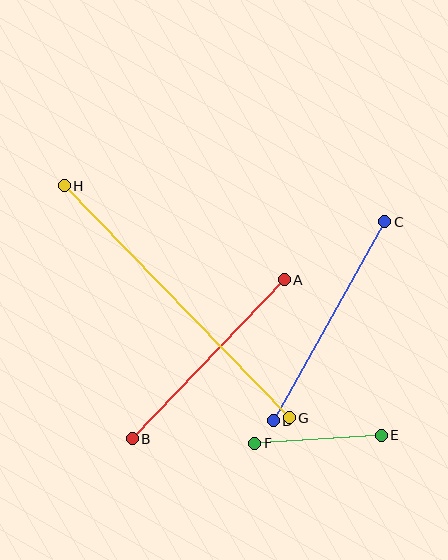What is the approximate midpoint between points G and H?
The midpoint is at approximately (177, 302) pixels.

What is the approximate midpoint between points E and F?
The midpoint is at approximately (318, 439) pixels.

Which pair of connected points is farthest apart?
Points G and H are farthest apart.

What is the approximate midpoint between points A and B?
The midpoint is at approximately (208, 359) pixels.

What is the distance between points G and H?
The distance is approximately 323 pixels.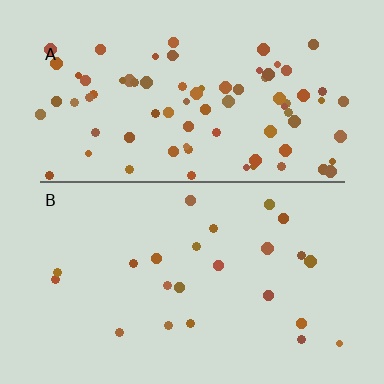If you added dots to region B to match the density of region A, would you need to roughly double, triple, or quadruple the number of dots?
Approximately triple.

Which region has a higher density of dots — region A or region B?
A (the top).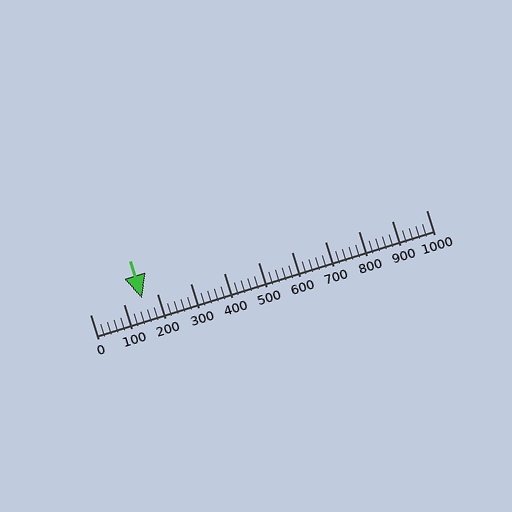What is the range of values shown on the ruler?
The ruler shows values from 0 to 1000.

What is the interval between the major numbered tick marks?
The major tick marks are spaced 100 units apart.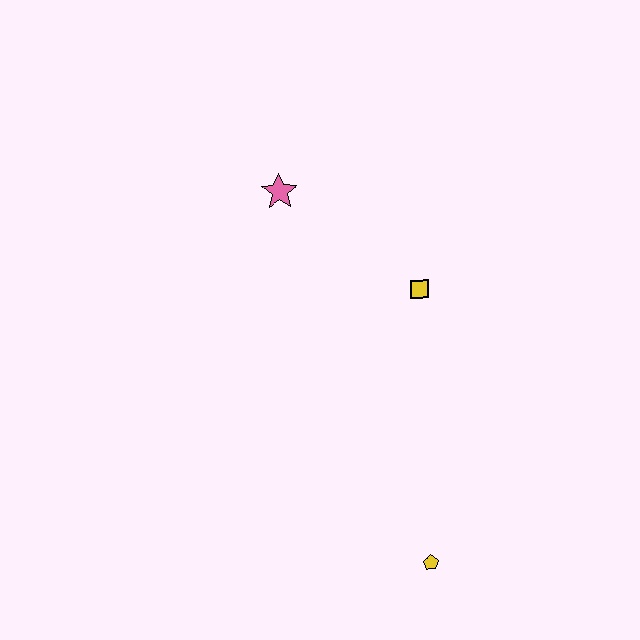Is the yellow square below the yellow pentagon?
No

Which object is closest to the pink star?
The yellow square is closest to the pink star.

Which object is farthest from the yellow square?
The yellow pentagon is farthest from the yellow square.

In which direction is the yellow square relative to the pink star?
The yellow square is to the right of the pink star.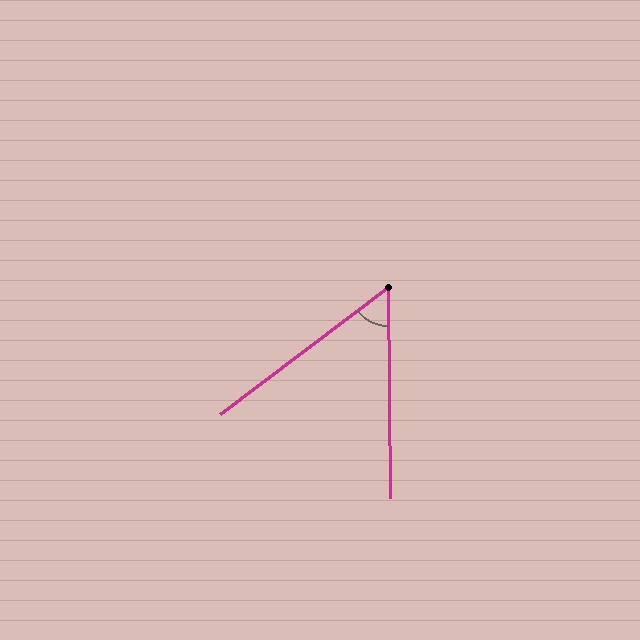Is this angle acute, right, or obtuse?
It is acute.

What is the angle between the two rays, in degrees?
Approximately 53 degrees.